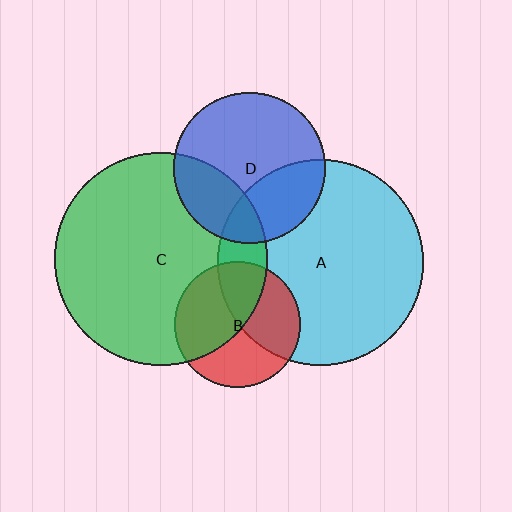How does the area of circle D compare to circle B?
Approximately 1.4 times.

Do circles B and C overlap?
Yes.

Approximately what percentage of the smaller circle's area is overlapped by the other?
Approximately 50%.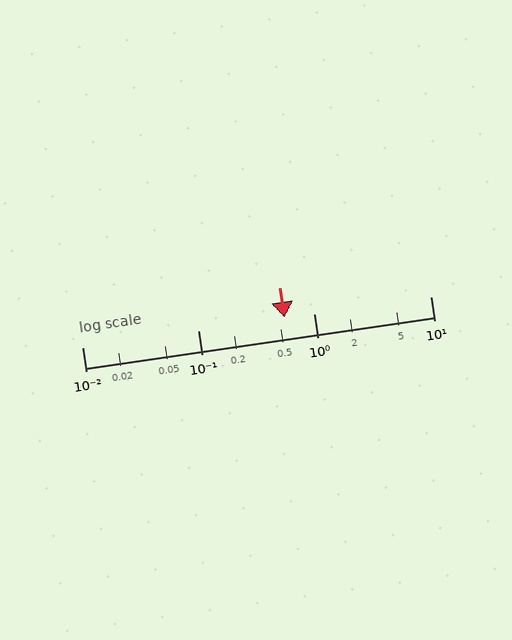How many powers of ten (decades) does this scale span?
The scale spans 3 decades, from 0.01 to 10.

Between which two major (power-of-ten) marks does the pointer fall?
The pointer is between 0.1 and 1.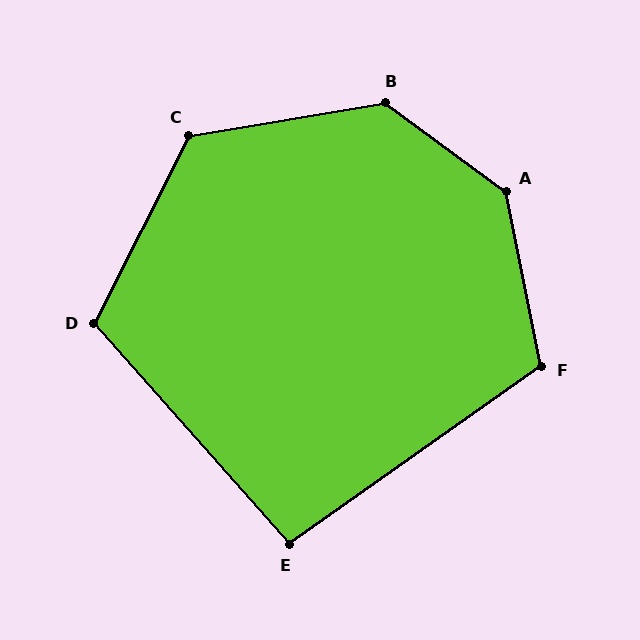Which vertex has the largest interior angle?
A, at approximately 137 degrees.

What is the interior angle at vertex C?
Approximately 126 degrees (obtuse).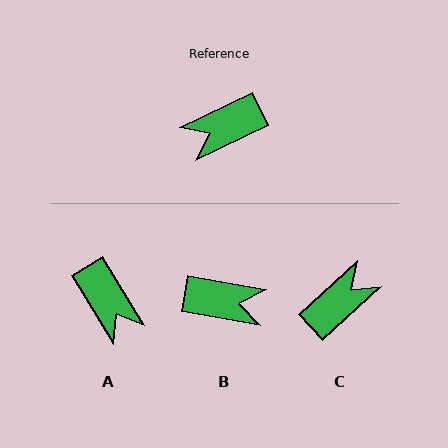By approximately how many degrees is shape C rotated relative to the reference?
Approximately 163 degrees clockwise.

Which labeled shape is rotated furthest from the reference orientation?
C, about 163 degrees away.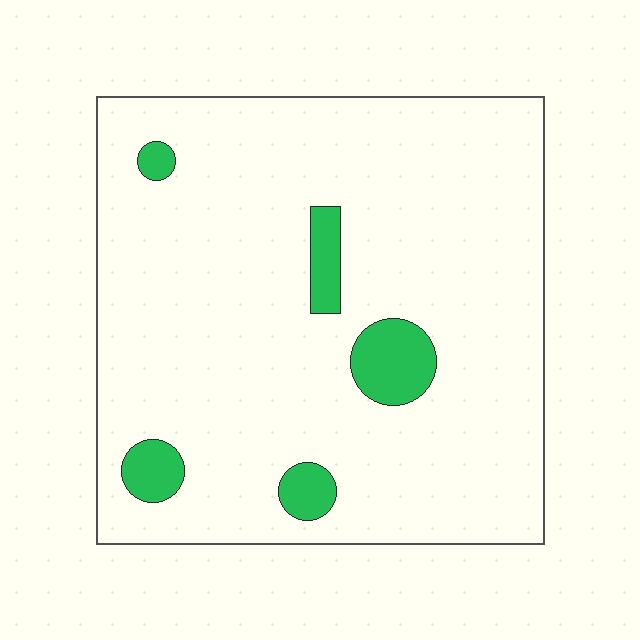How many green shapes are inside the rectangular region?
5.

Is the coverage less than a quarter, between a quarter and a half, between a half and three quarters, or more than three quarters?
Less than a quarter.